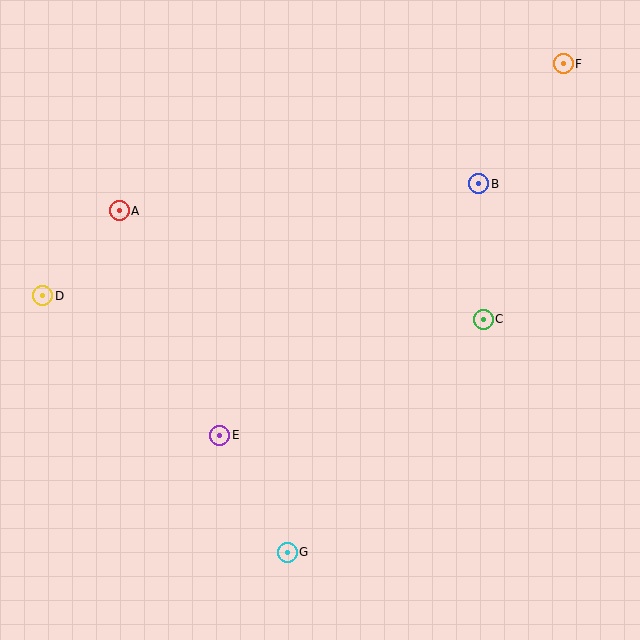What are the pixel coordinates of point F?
Point F is at (563, 64).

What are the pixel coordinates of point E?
Point E is at (220, 435).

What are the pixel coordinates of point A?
Point A is at (119, 211).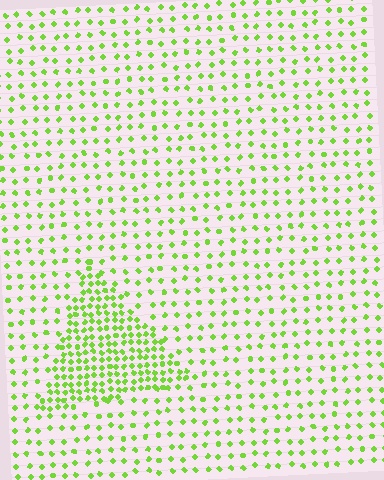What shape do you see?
I see a triangle.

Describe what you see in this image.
The image contains small lime elements arranged at two different densities. A triangle-shaped region is visible where the elements are more densely packed than the surrounding area.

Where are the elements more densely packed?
The elements are more densely packed inside the triangle boundary.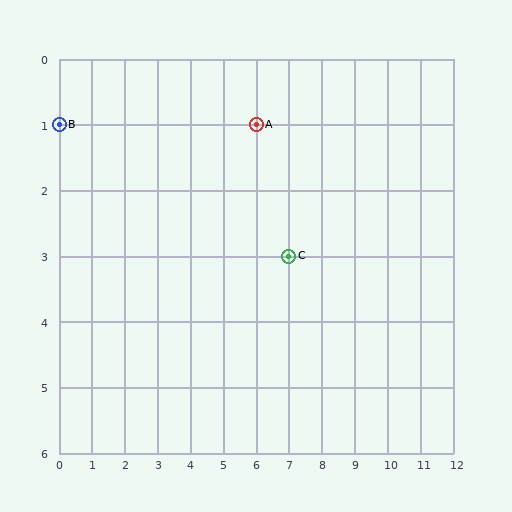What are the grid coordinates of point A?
Point A is at grid coordinates (6, 1).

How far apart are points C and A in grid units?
Points C and A are 1 column and 2 rows apart (about 2.2 grid units diagonally).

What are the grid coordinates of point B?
Point B is at grid coordinates (0, 1).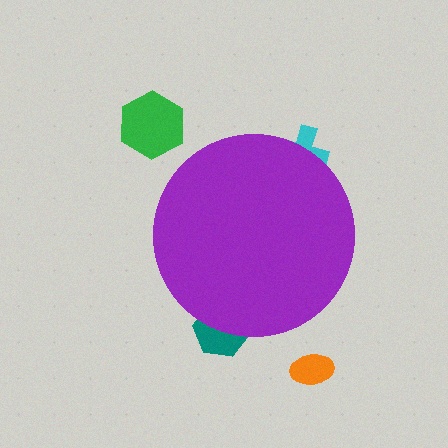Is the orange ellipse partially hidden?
No, the orange ellipse is fully visible.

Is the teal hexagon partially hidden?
Yes, the teal hexagon is partially hidden behind the purple circle.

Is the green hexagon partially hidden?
No, the green hexagon is fully visible.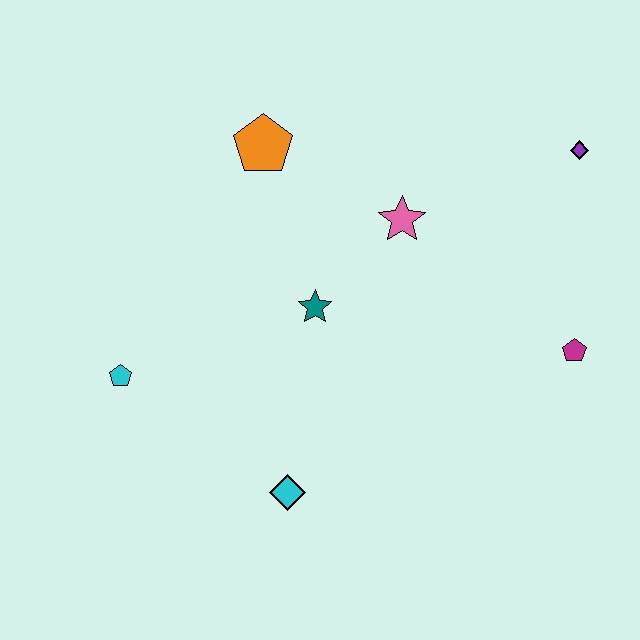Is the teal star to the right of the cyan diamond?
Yes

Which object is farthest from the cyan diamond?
The purple diamond is farthest from the cyan diamond.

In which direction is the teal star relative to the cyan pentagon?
The teal star is to the right of the cyan pentagon.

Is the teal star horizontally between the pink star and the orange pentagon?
Yes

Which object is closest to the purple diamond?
The pink star is closest to the purple diamond.